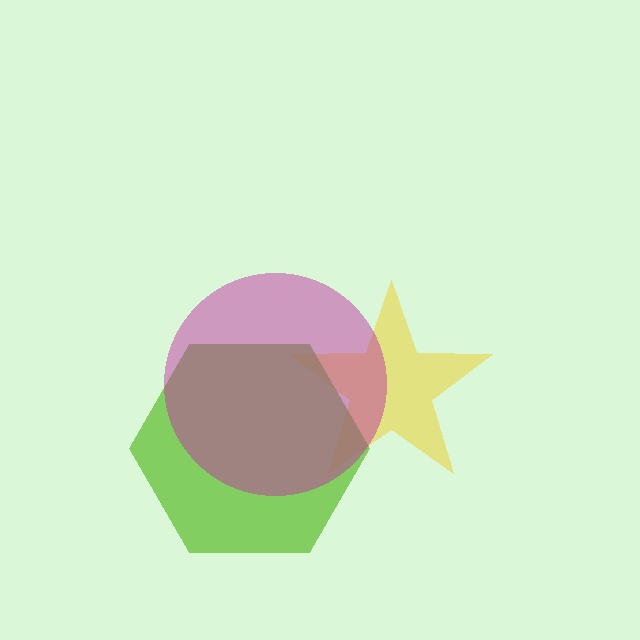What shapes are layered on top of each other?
The layered shapes are: a yellow star, a lime hexagon, a magenta circle.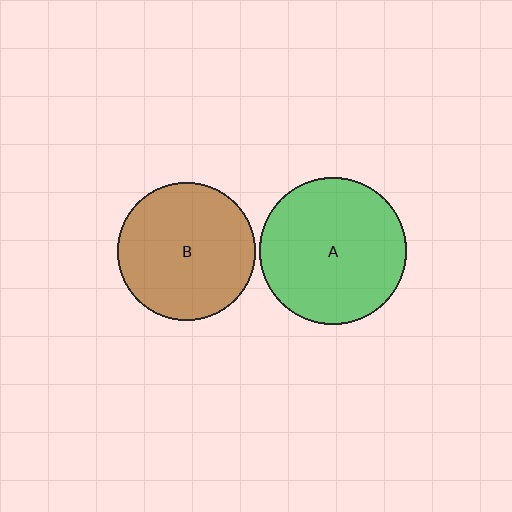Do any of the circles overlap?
No, none of the circles overlap.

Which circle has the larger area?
Circle A (green).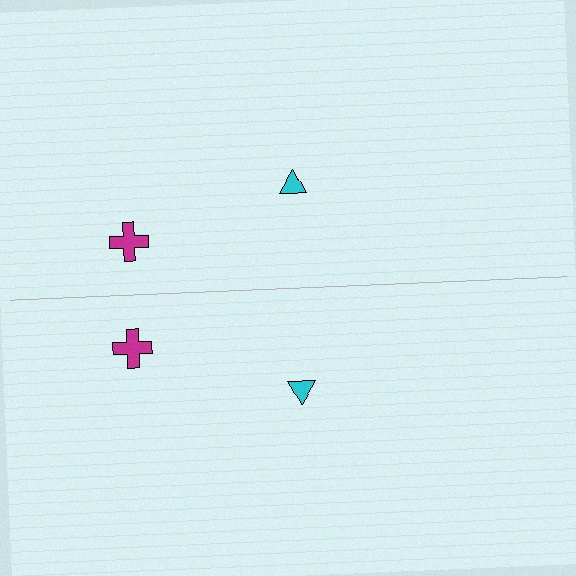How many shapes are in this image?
There are 4 shapes in this image.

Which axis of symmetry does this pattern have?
The pattern has a horizontal axis of symmetry running through the center of the image.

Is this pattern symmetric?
Yes, this pattern has bilateral (reflection) symmetry.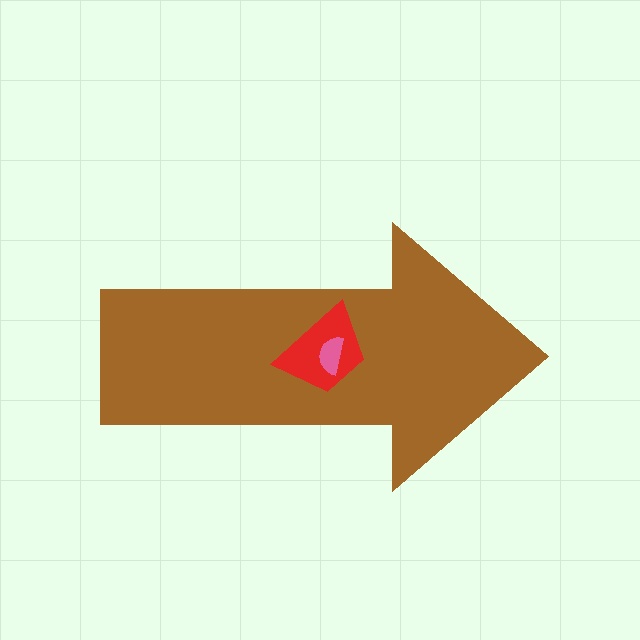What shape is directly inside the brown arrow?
The red trapezoid.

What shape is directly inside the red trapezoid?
The pink semicircle.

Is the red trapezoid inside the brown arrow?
Yes.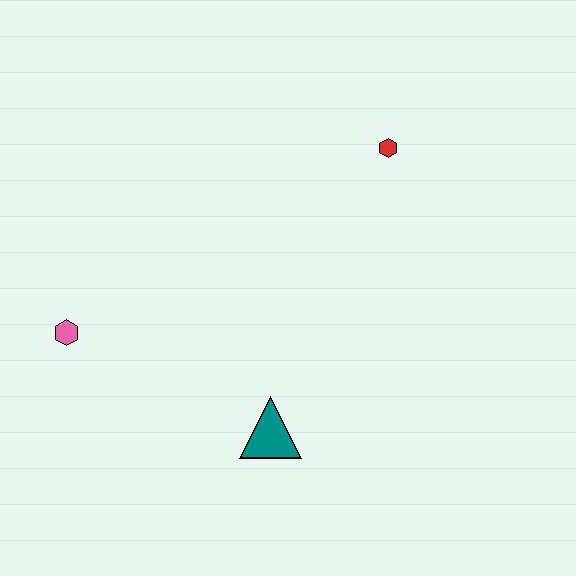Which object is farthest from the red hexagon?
The pink hexagon is farthest from the red hexagon.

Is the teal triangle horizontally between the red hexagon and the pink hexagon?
Yes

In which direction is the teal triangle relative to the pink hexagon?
The teal triangle is to the right of the pink hexagon.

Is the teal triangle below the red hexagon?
Yes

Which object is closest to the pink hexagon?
The teal triangle is closest to the pink hexagon.